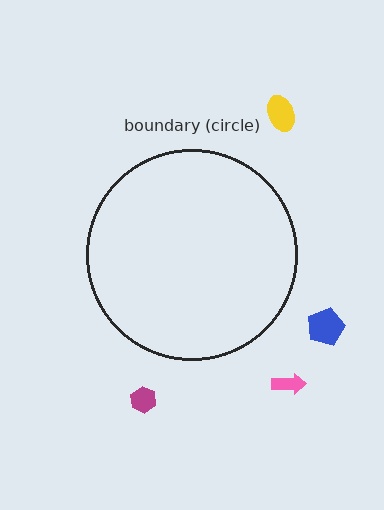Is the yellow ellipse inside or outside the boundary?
Outside.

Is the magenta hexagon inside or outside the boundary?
Outside.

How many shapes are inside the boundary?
0 inside, 4 outside.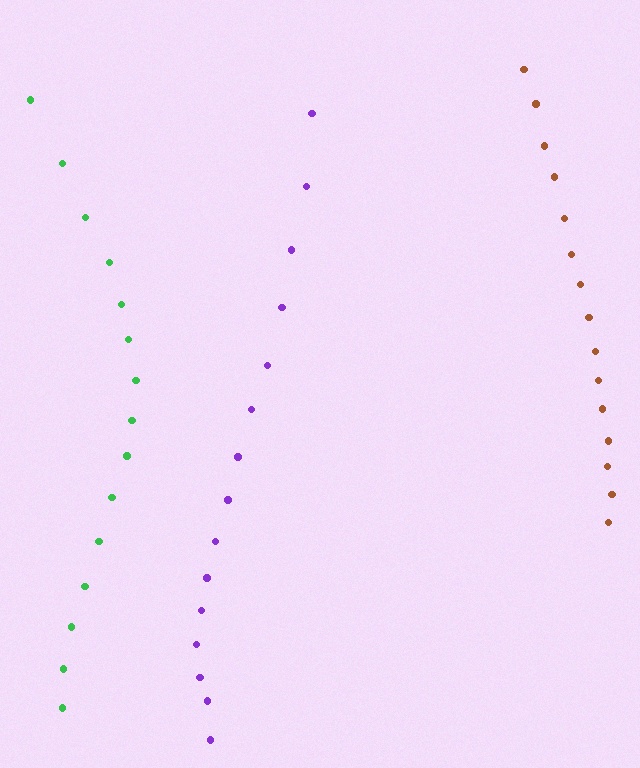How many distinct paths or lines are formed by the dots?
There are 3 distinct paths.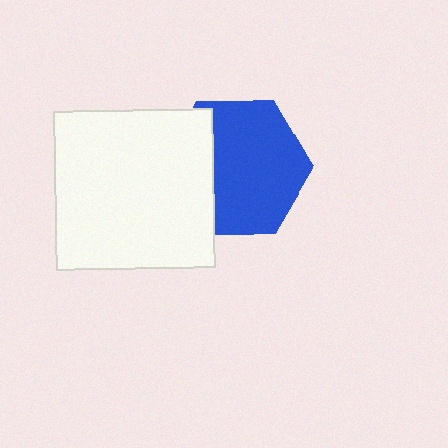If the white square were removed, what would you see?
You would see the complete blue hexagon.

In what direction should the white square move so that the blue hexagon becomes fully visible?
The white square should move left. That is the shortest direction to clear the overlap and leave the blue hexagon fully visible.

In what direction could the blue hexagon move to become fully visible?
The blue hexagon could move right. That would shift it out from behind the white square entirely.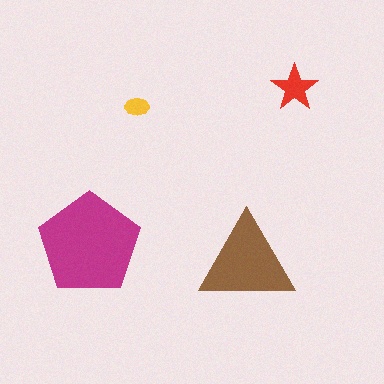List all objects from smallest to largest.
The yellow ellipse, the red star, the brown triangle, the magenta pentagon.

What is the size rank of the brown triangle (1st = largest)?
2nd.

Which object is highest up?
The red star is topmost.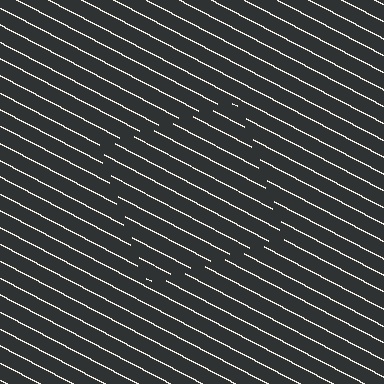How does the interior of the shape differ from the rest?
The interior of the shape contains the same grating, shifted by half a period — the contour is defined by the phase discontinuity where line-ends from the inner and outer gratings abut.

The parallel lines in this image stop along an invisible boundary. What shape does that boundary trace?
An illusory square. The interior of the shape contains the same grating, shifted by half a period — the contour is defined by the phase discontinuity where line-ends from the inner and outer gratings abut.